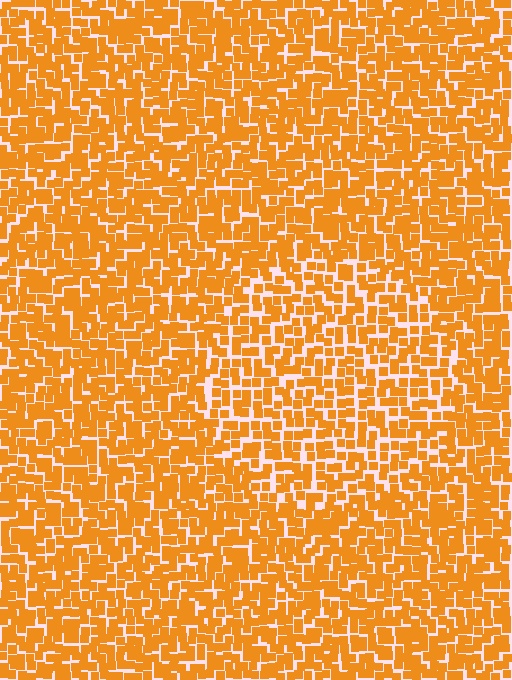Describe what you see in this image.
The image contains small orange elements arranged at two different densities. A circle-shaped region is visible where the elements are less densely packed than the surrounding area.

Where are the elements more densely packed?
The elements are more densely packed outside the circle boundary.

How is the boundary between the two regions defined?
The boundary is defined by a change in element density (approximately 1.4x ratio). All elements are the same color, size, and shape.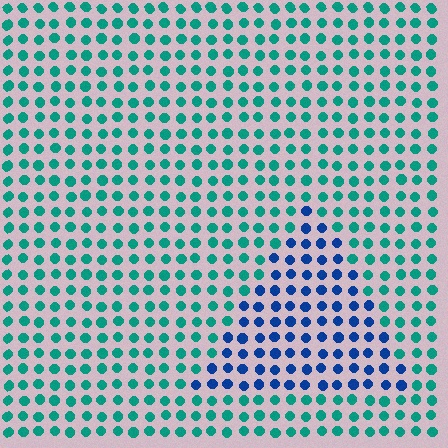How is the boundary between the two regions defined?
The boundary is defined purely by a slight shift in hue (about 49 degrees). Spacing, size, and orientation are identical on both sides.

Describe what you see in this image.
The image is filled with small teal elements in a uniform arrangement. A triangle-shaped region is visible where the elements are tinted to a slightly different hue, forming a subtle color boundary.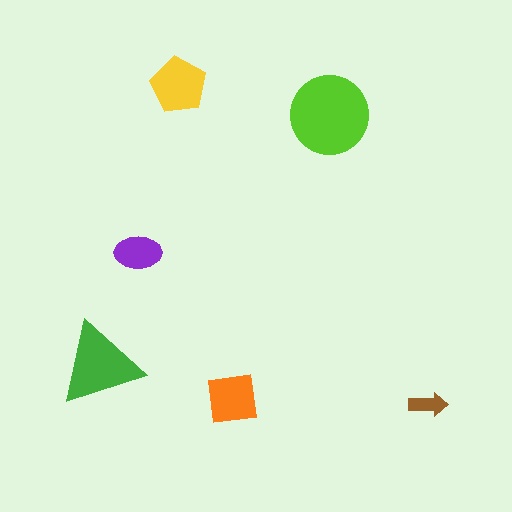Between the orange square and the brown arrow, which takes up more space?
The orange square.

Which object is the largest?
The lime circle.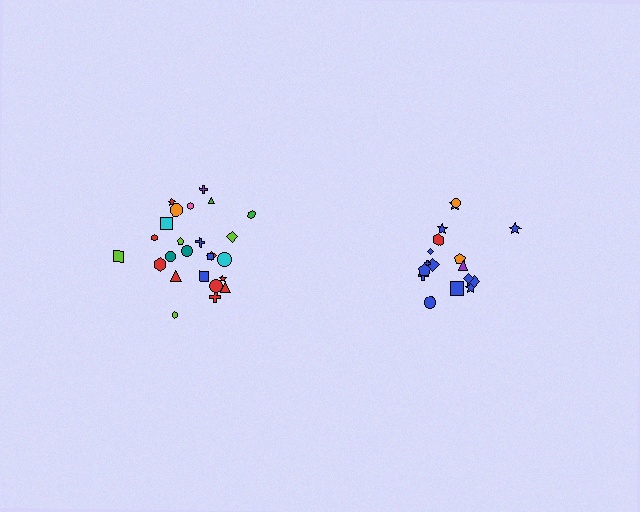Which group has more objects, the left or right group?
The left group.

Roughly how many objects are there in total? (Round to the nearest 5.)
Roughly 45 objects in total.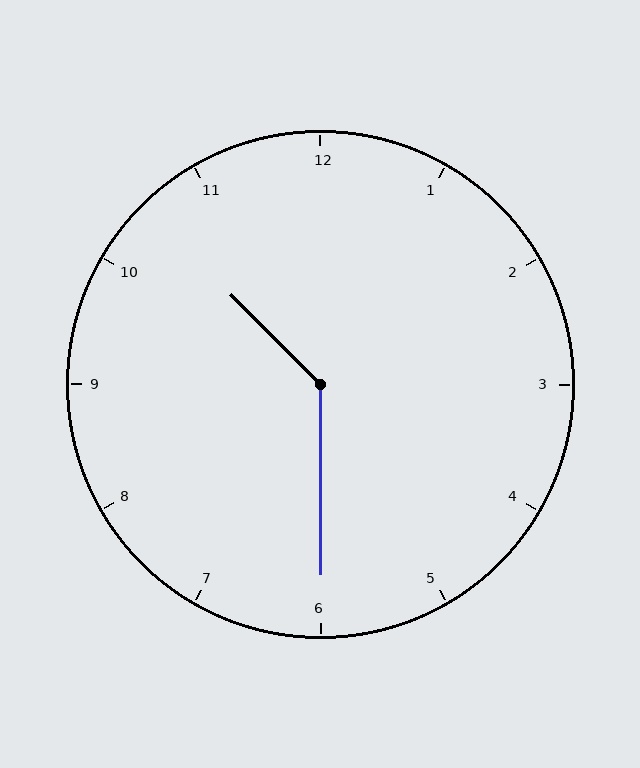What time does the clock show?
10:30.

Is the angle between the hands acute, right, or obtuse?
It is obtuse.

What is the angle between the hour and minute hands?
Approximately 135 degrees.